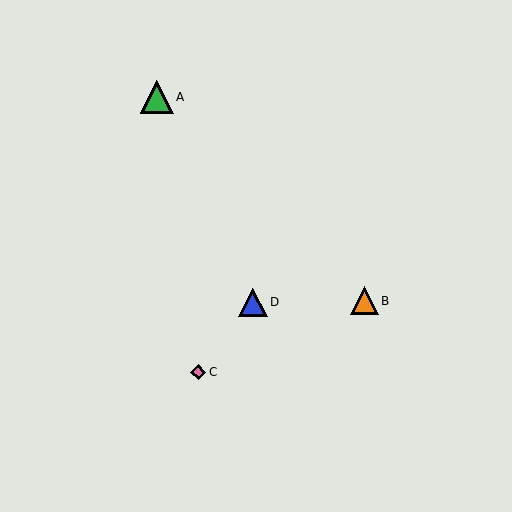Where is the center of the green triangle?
The center of the green triangle is at (157, 97).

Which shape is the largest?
The green triangle (labeled A) is the largest.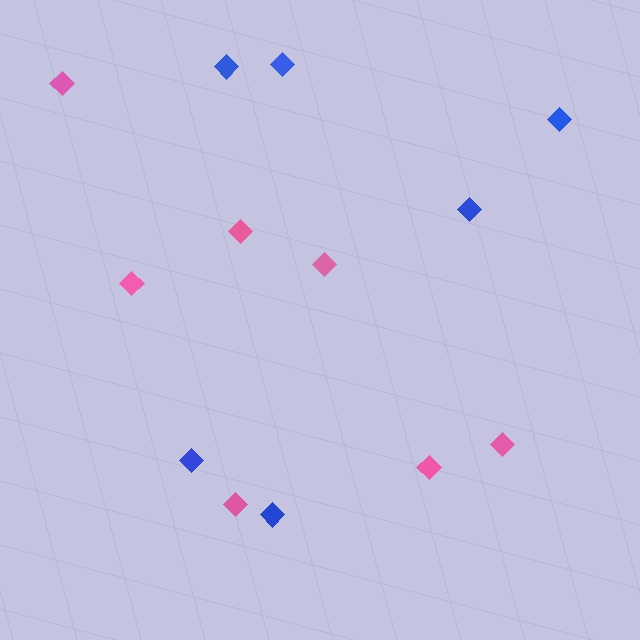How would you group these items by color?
There are 2 groups: one group of pink diamonds (7) and one group of blue diamonds (6).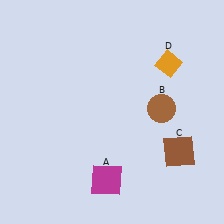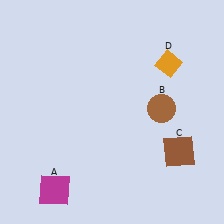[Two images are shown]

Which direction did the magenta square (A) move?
The magenta square (A) moved left.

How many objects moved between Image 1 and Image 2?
1 object moved between the two images.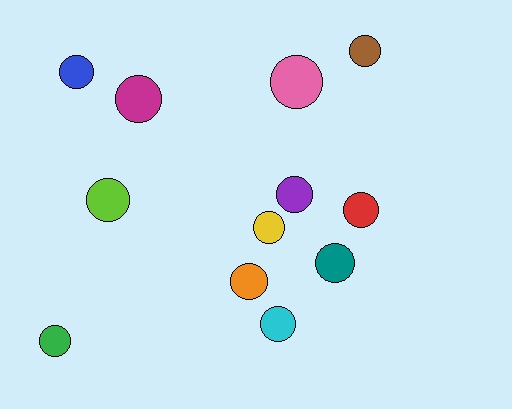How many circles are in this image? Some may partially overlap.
There are 12 circles.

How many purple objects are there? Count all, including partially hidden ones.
There is 1 purple object.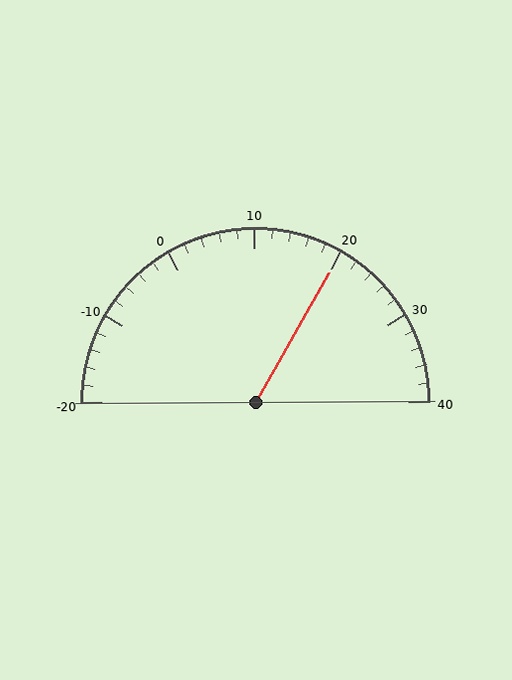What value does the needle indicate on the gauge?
The needle indicates approximately 20.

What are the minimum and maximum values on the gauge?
The gauge ranges from -20 to 40.